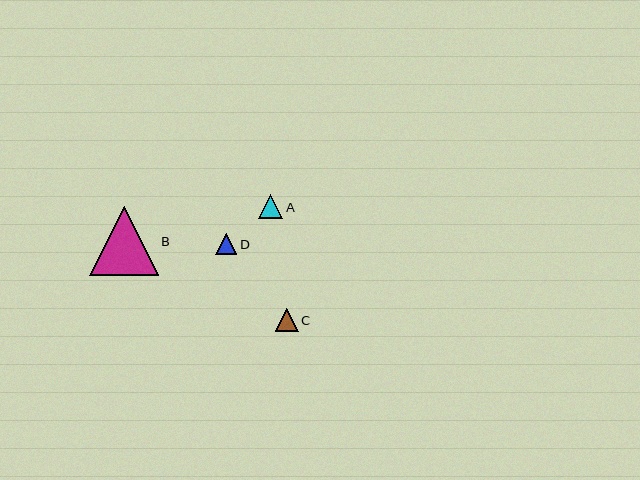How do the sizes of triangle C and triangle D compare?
Triangle C and triangle D are approximately the same size.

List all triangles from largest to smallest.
From largest to smallest: B, A, C, D.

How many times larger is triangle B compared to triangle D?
Triangle B is approximately 3.2 times the size of triangle D.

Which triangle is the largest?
Triangle B is the largest with a size of approximately 69 pixels.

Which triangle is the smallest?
Triangle D is the smallest with a size of approximately 21 pixels.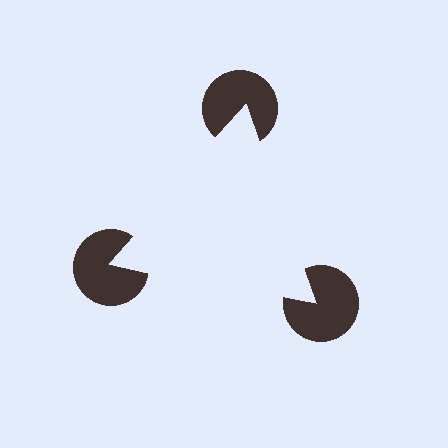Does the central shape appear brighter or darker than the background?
It typically appears slightly brighter than the background, even though no actual brightness change is drawn.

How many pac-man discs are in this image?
There are 3 — one at each vertex of the illusory triangle.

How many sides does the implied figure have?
3 sides.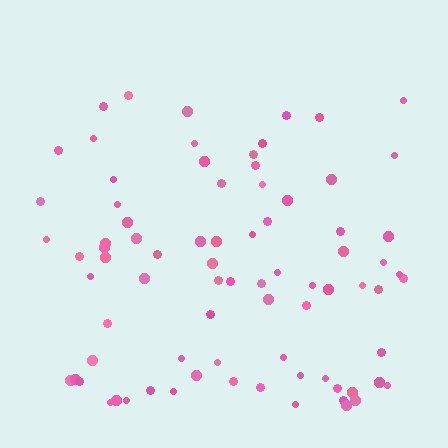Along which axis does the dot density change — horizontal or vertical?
Vertical.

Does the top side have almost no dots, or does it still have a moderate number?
Still a moderate number, just noticeably fewer than the bottom.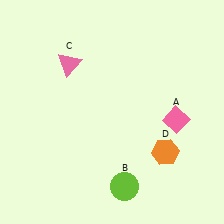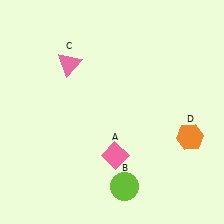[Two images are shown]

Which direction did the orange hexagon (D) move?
The orange hexagon (D) moved right.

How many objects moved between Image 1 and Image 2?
2 objects moved between the two images.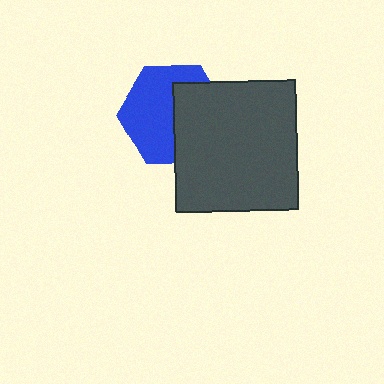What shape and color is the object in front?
The object in front is a dark gray rectangle.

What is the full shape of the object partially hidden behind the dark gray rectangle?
The partially hidden object is a blue hexagon.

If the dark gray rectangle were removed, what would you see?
You would see the complete blue hexagon.